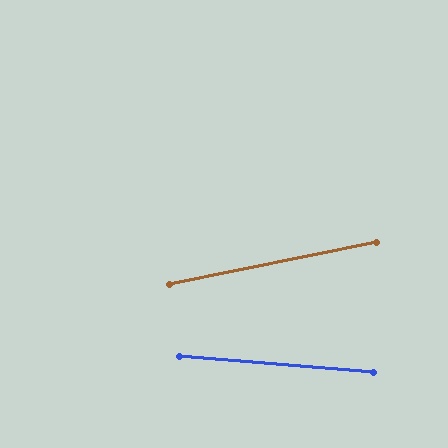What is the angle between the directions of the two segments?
Approximately 16 degrees.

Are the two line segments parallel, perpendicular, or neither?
Neither parallel nor perpendicular — they differ by about 16°.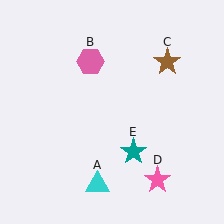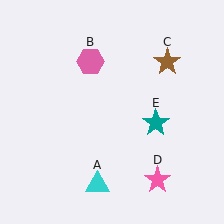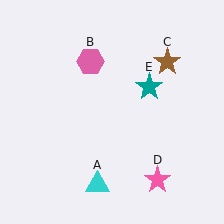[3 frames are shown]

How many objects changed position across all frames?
1 object changed position: teal star (object E).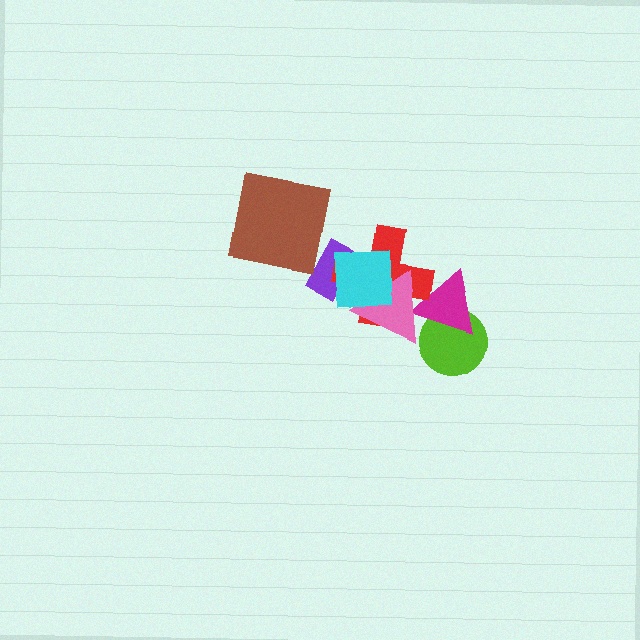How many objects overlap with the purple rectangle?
2 objects overlap with the purple rectangle.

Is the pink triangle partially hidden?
Yes, it is partially covered by another shape.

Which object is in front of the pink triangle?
The cyan square is in front of the pink triangle.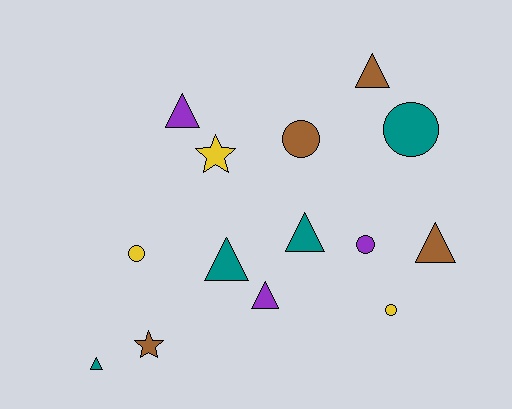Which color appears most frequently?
Brown, with 4 objects.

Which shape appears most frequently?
Triangle, with 7 objects.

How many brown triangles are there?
There are 2 brown triangles.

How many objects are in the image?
There are 14 objects.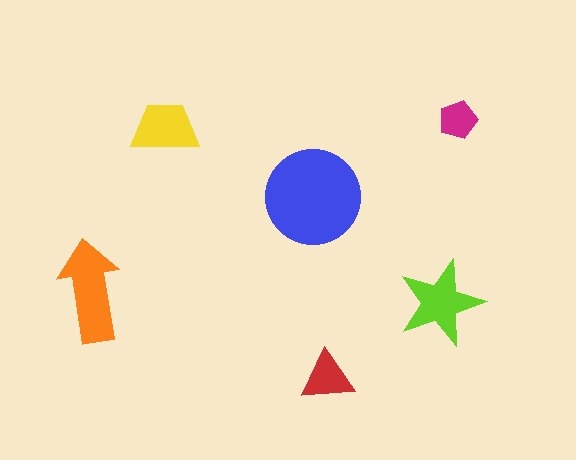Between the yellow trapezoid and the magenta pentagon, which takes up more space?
The yellow trapezoid.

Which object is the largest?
The blue circle.